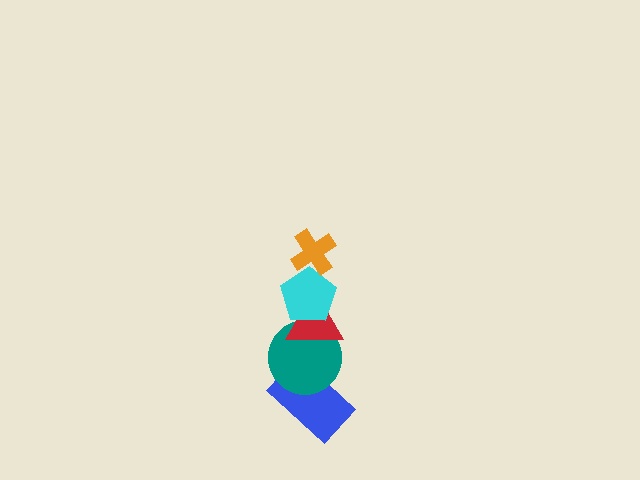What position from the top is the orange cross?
The orange cross is 1st from the top.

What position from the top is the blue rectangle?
The blue rectangle is 5th from the top.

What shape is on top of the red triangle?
The cyan pentagon is on top of the red triangle.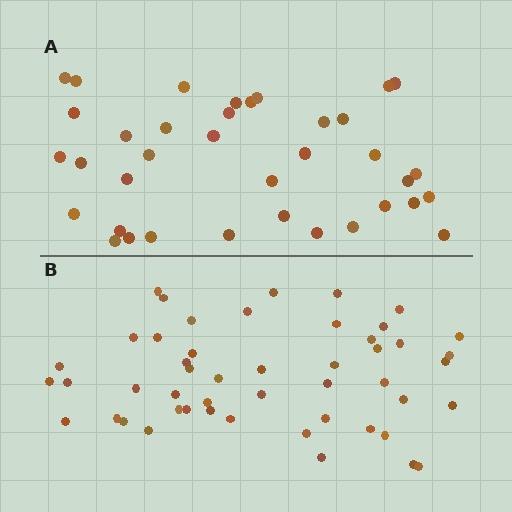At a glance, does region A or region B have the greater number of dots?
Region B (the bottom region) has more dots.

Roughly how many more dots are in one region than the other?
Region B has roughly 12 or so more dots than region A.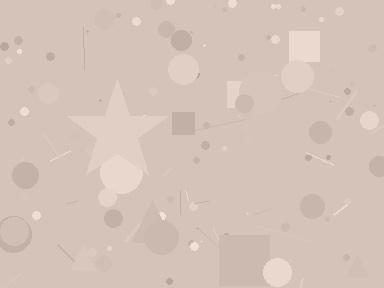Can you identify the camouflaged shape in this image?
The camouflaged shape is a star.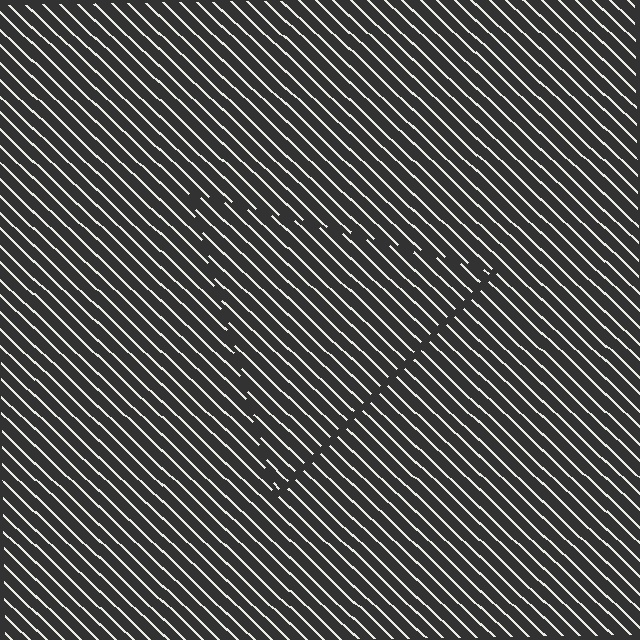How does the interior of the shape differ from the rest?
The interior of the shape contains the same grating, shifted by half a period — the contour is defined by the phase discontinuity where line-ends from the inner and outer gratings abut.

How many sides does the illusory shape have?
3 sides — the line-ends trace a triangle.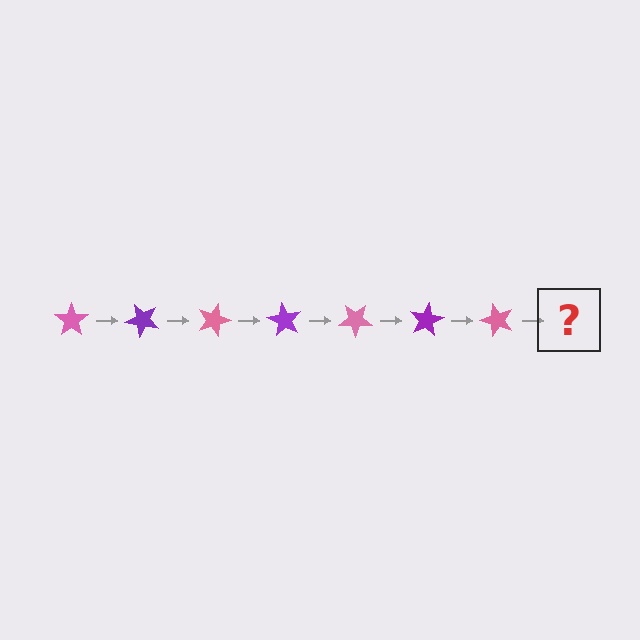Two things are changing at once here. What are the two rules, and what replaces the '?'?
The two rules are that it rotates 45 degrees each step and the color cycles through pink and purple. The '?' should be a purple star, rotated 315 degrees from the start.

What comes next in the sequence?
The next element should be a purple star, rotated 315 degrees from the start.